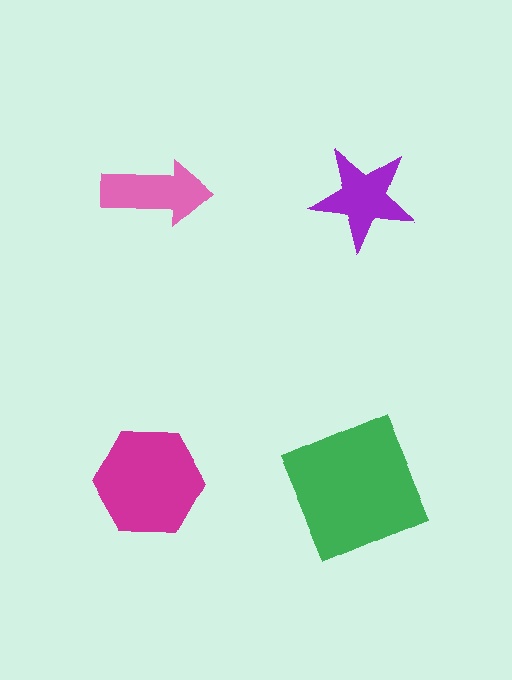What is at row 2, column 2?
A green square.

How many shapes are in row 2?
2 shapes.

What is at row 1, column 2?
A purple star.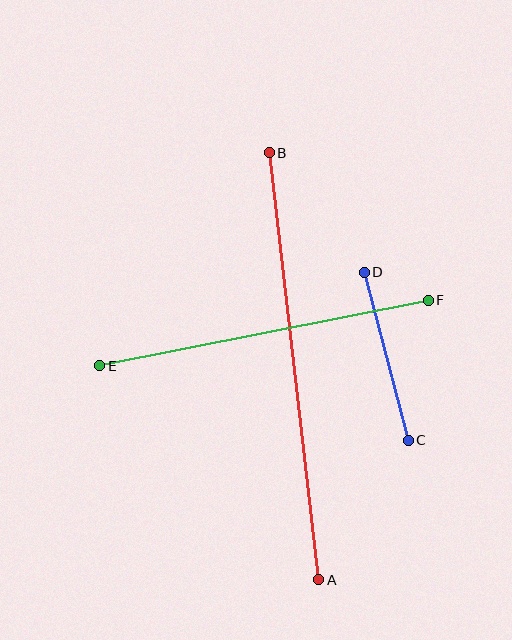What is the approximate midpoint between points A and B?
The midpoint is at approximately (294, 366) pixels.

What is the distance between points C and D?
The distance is approximately 173 pixels.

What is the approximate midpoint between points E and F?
The midpoint is at approximately (264, 333) pixels.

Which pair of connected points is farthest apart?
Points A and B are farthest apart.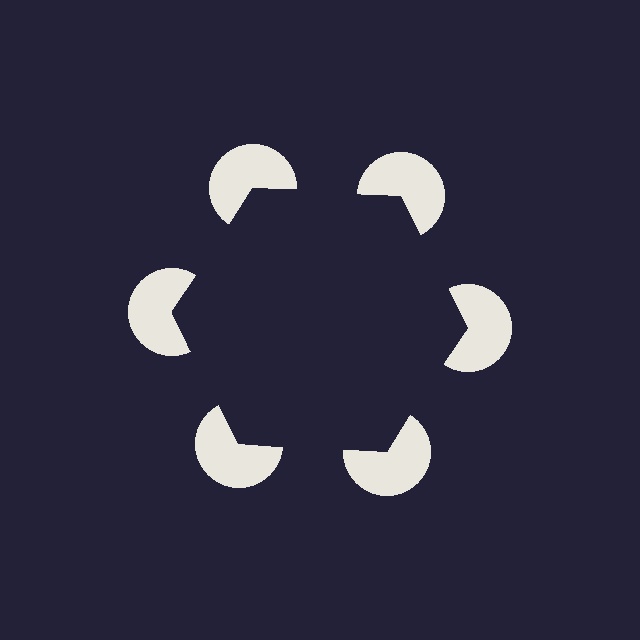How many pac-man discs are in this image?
There are 6 — one at each vertex of the illusory hexagon.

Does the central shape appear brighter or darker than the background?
It typically appears slightly darker than the background, even though no actual brightness change is drawn.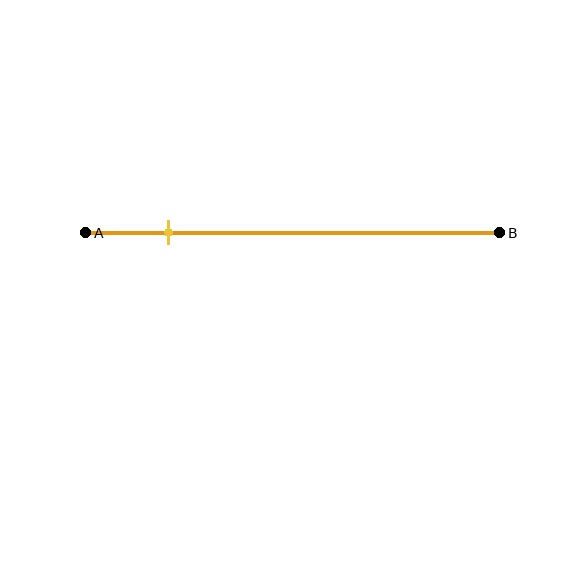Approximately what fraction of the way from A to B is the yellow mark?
The yellow mark is approximately 20% of the way from A to B.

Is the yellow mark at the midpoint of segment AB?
No, the mark is at about 20% from A, not at the 50% midpoint.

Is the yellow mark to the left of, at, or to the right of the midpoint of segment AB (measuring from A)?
The yellow mark is to the left of the midpoint of segment AB.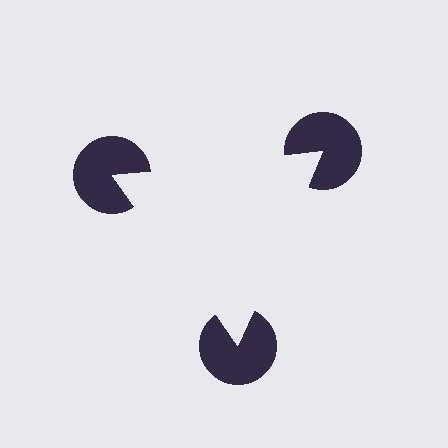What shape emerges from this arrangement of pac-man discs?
An illusory triangle — its edges are inferred from the aligned wedge cuts in the pac-man discs, not physically drawn.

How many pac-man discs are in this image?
There are 3 — one at each vertex of the illusory triangle.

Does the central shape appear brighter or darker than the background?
It typically appears slightly brighter than the background, even though no actual brightness change is drawn.